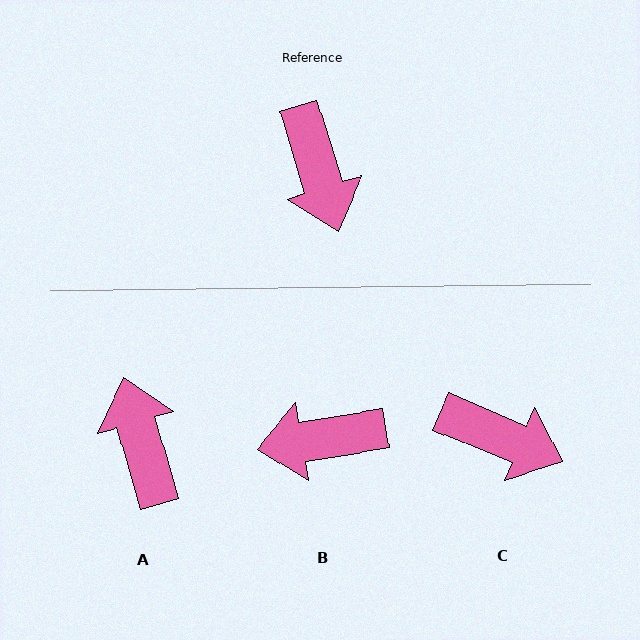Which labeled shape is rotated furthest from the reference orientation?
A, about 179 degrees away.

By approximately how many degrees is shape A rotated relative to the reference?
Approximately 179 degrees counter-clockwise.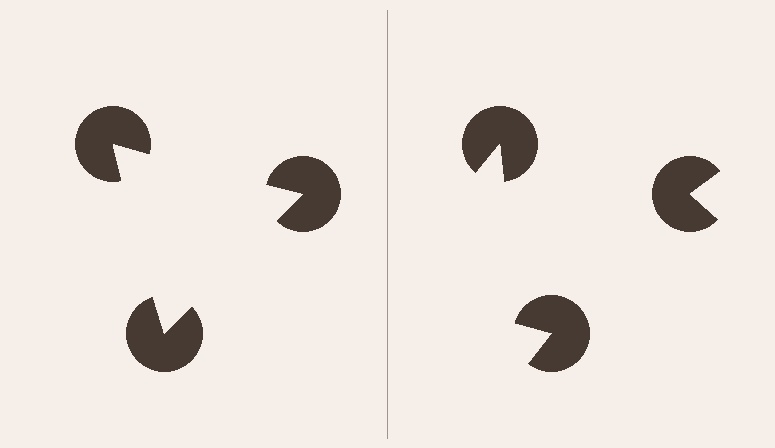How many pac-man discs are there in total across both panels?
6 — 3 on each side.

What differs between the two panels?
The pac-man discs are positioned identically on both sides; only the wedge orientations differ. On the left they align to a triangle; on the right they are misaligned.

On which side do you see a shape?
An illusory triangle appears on the left side. On the right side the wedge cuts are rotated, so no coherent shape forms.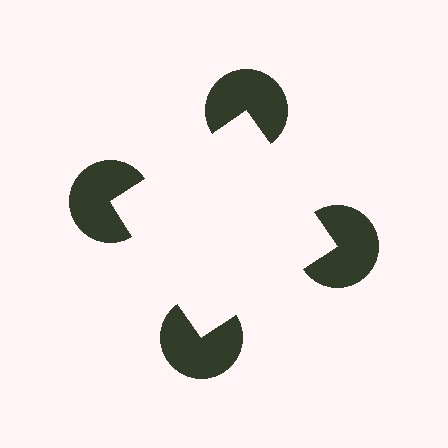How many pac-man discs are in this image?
There are 4 — one at each vertex of the illusory square.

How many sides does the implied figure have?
4 sides.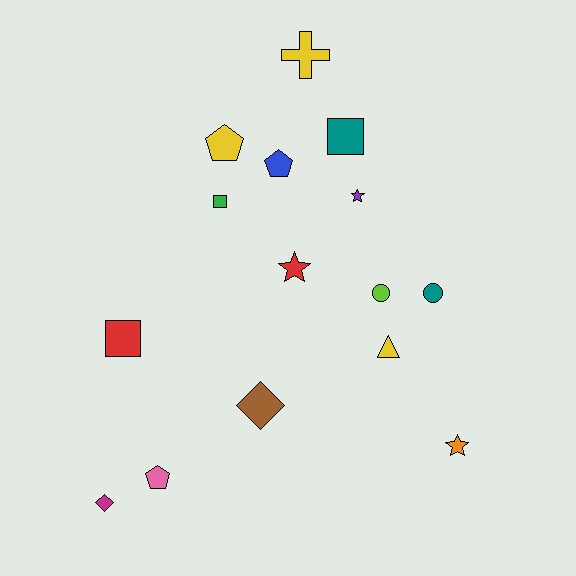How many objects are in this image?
There are 15 objects.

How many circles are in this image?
There are 2 circles.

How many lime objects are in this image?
There is 1 lime object.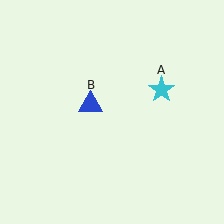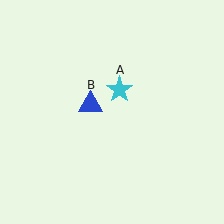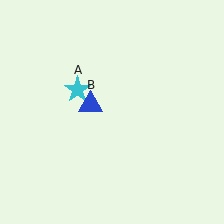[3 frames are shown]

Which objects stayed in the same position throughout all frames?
Blue triangle (object B) remained stationary.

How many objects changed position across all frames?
1 object changed position: cyan star (object A).